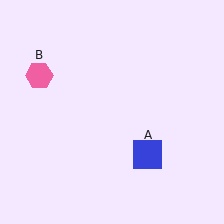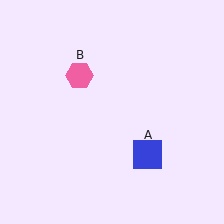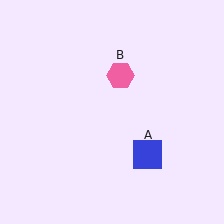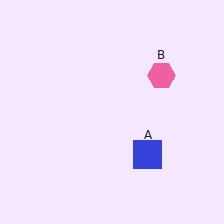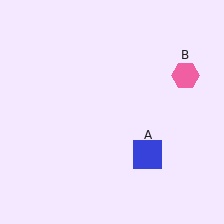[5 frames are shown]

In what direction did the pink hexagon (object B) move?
The pink hexagon (object B) moved right.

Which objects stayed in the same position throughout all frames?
Blue square (object A) remained stationary.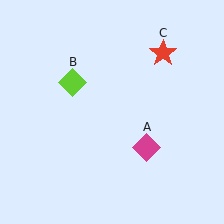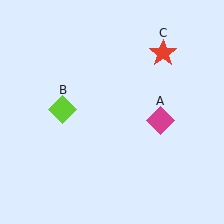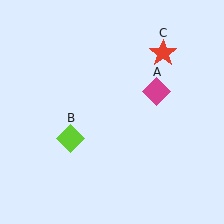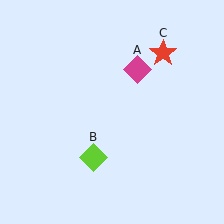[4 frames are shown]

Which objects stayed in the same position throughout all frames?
Red star (object C) remained stationary.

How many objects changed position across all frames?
2 objects changed position: magenta diamond (object A), lime diamond (object B).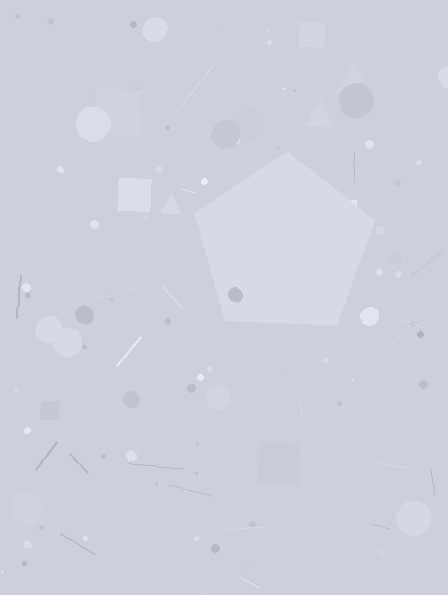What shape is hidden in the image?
A pentagon is hidden in the image.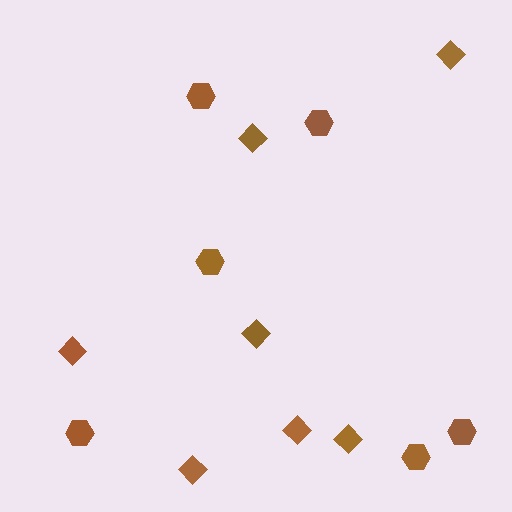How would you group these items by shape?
There are 2 groups: one group of diamonds (7) and one group of hexagons (6).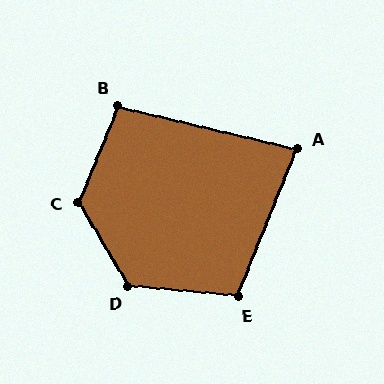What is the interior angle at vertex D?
Approximately 126 degrees (obtuse).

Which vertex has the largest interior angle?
C, at approximately 127 degrees.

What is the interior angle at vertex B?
Approximately 99 degrees (obtuse).